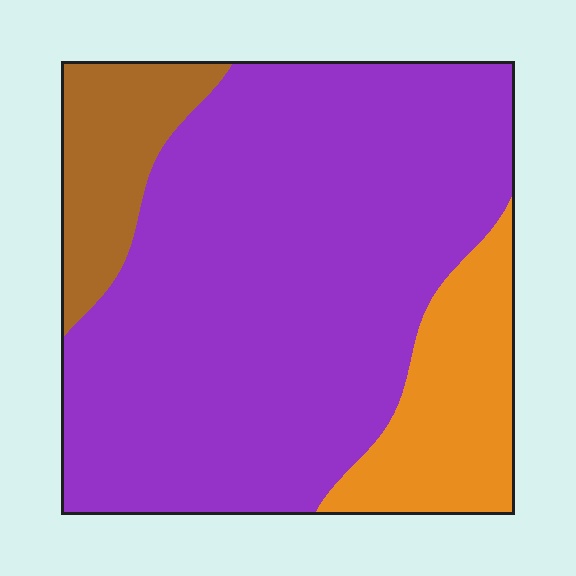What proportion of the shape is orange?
Orange takes up about one sixth (1/6) of the shape.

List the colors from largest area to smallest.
From largest to smallest: purple, orange, brown.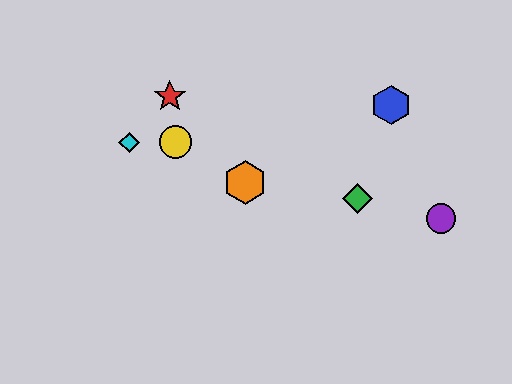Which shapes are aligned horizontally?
The yellow circle, the cyan diamond are aligned horizontally.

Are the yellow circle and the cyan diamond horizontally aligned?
Yes, both are at y≈142.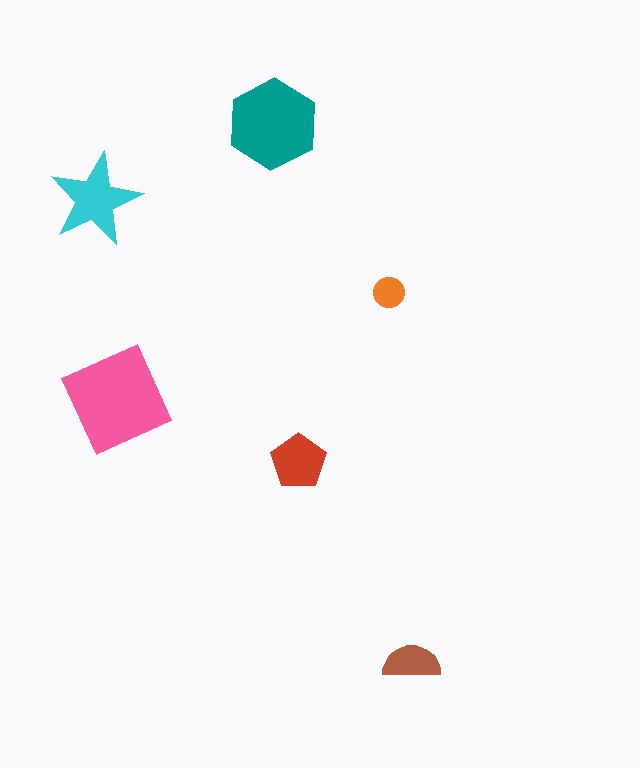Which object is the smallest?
The orange circle.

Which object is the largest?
The pink diamond.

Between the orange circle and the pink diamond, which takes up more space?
The pink diamond.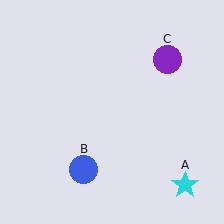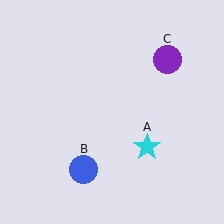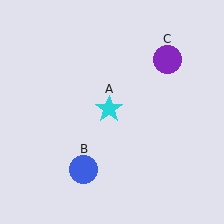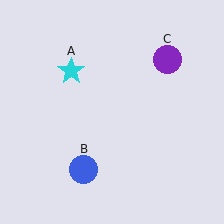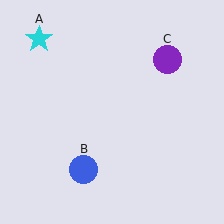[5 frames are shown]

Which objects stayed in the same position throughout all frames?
Blue circle (object B) and purple circle (object C) remained stationary.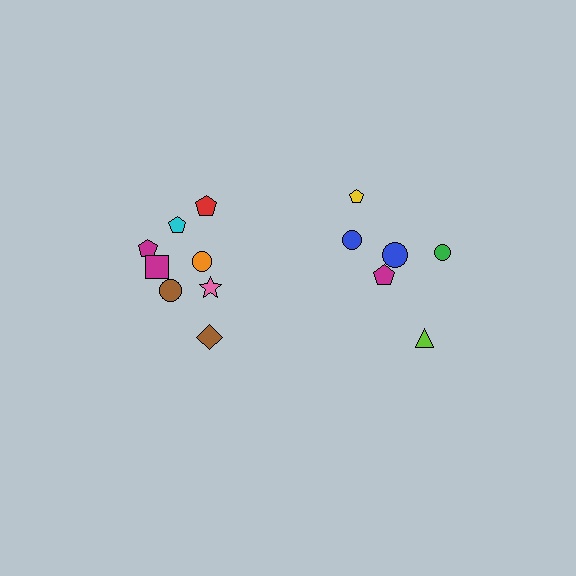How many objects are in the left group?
There are 8 objects.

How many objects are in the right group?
There are 6 objects.